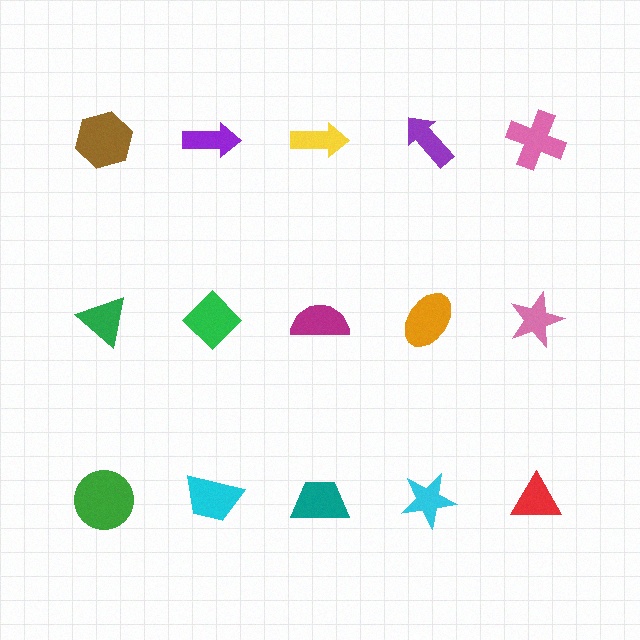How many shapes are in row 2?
5 shapes.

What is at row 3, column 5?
A red triangle.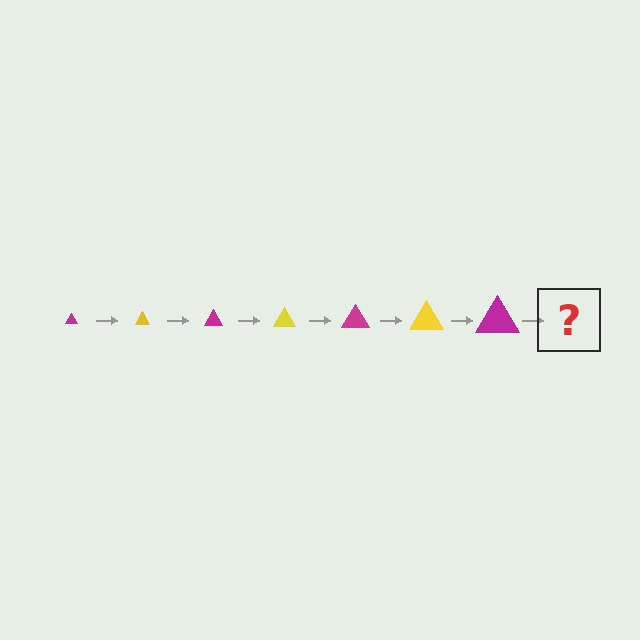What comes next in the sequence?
The next element should be a yellow triangle, larger than the previous one.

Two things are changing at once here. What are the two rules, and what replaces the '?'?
The two rules are that the triangle grows larger each step and the color cycles through magenta and yellow. The '?' should be a yellow triangle, larger than the previous one.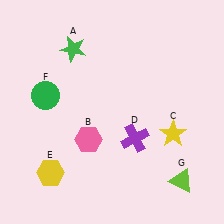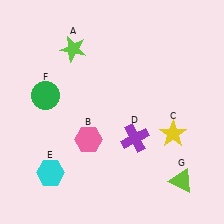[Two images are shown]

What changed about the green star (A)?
In Image 1, A is green. In Image 2, it changed to lime.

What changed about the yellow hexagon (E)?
In Image 1, E is yellow. In Image 2, it changed to cyan.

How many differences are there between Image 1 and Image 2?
There are 2 differences between the two images.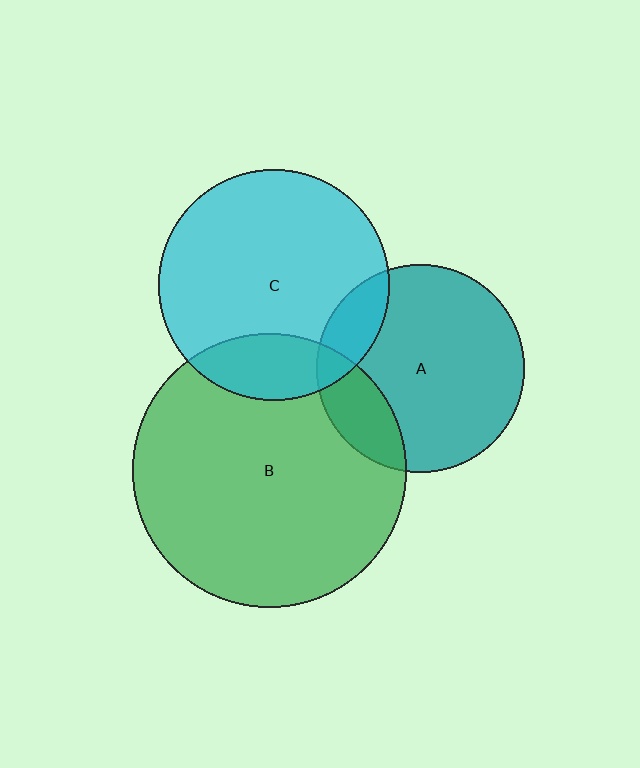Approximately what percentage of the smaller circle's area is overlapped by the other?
Approximately 20%.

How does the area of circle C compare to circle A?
Approximately 1.2 times.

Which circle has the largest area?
Circle B (green).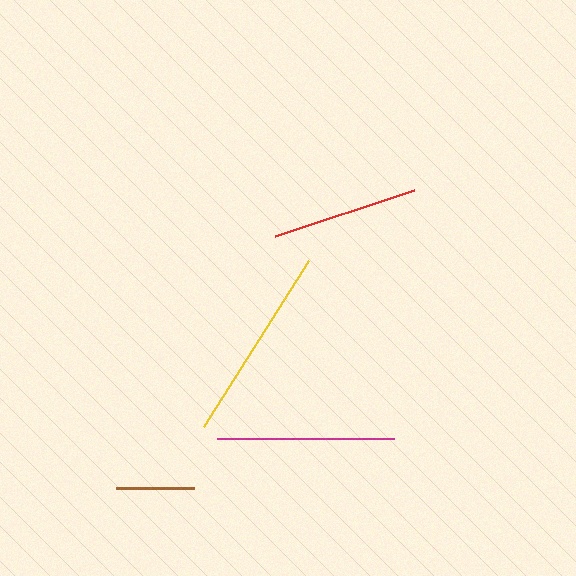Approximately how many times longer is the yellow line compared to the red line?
The yellow line is approximately 1.3 times the length of the red line.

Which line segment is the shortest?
The brown line is the shortest at approximately 78 pixels.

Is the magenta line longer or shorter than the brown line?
The magenta line is longer than the brown line.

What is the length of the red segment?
The red segment is approximately 147 pixels long.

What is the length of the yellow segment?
The yellow segment is approximately 197 pixels long.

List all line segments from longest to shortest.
From longest to shortest: yellow, magenta, red, brown.